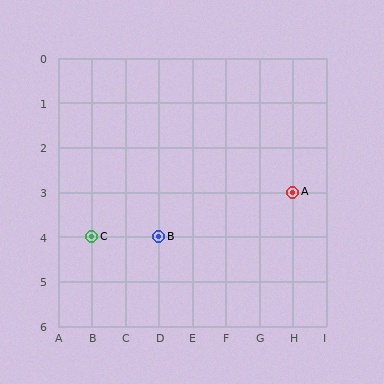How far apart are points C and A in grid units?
Points C and A are 6 columns and 1 row apart (about 6.1 grid units diagonally).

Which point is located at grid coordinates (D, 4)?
Point B is at (D, 4).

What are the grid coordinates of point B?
Point B is at grid coordinates (D, 4).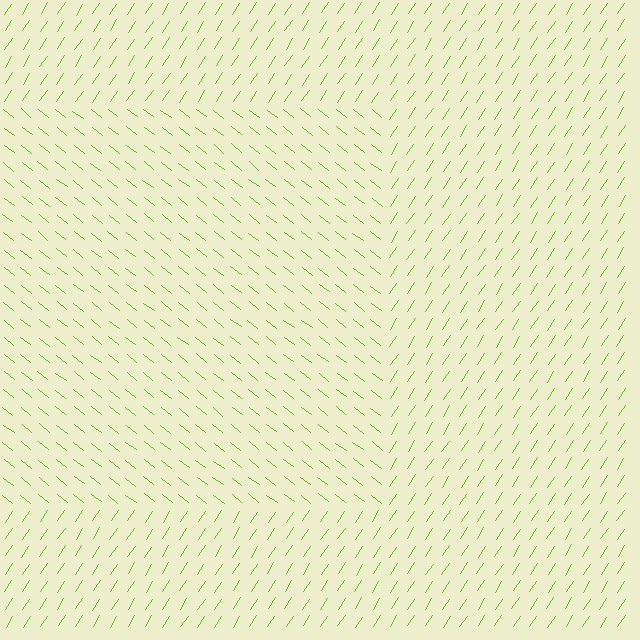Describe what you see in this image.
The image is filled with small lime line segments. A rectangle region in the image has lines oriented differently from the surrounding lines, creating a visible texture boundary.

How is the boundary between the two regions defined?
The boundary is defined purely by a change in line orientation (approximately 85 degrees difference). All lines are the same color and thickness.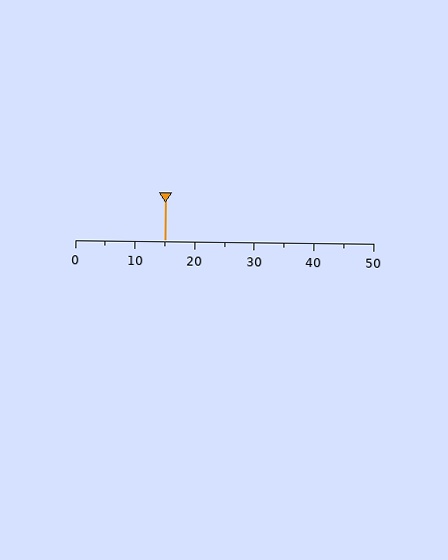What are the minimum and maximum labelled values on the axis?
The axis runs from 0 to 50.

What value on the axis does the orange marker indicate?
The marker indicates approximately 15.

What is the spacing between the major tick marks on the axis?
The major ticks are spaced 10 apart.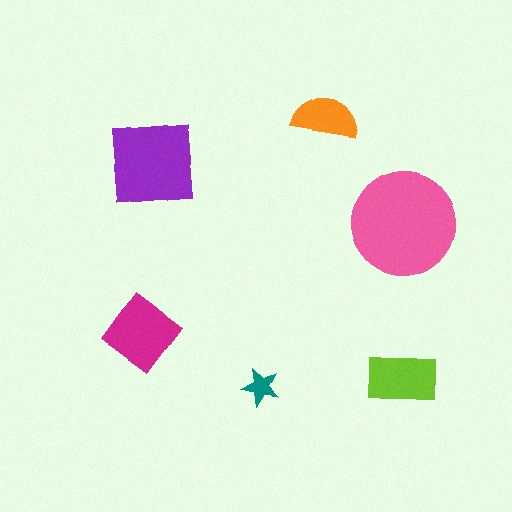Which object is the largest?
The pink circle.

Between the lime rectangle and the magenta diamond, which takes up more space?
The magenta diamond.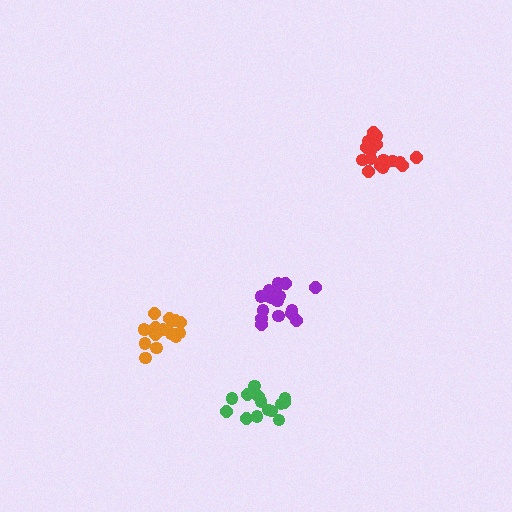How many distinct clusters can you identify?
There are 4 distinct clusters.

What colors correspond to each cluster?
The clusters are colored: green, purple, red, orange.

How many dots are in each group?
Group 1: 14 dots, Group 2: 20 dots, Group 3: 18 dots, Group 4: 16 dots (68 total).